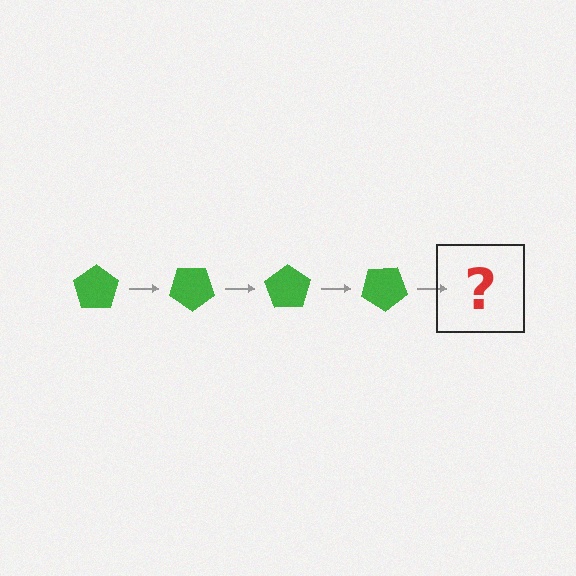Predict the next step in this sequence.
The next step is a green pentagon rotated 140 degrees.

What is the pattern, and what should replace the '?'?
The pattern is that the pentagon rotates 35 degrees each step. The '?' should be a green pentagon rotated 140 degrees.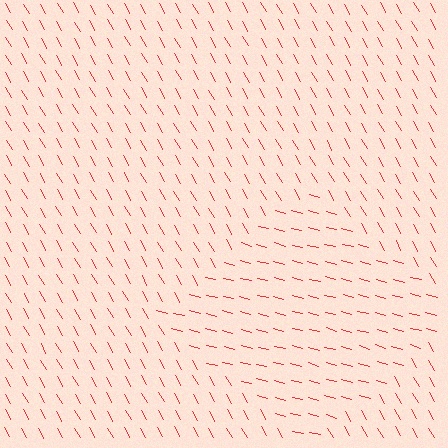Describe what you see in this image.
The image is filled with small red line segments. A diamond region in the image has lines oriented differently from the surrounding lines, creating a visible texture boundary.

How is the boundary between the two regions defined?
The boundary is defined purely by a change in line orientation (approximately 45 degrees difference). All lines are the same color and thickness.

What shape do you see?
I see a diamond.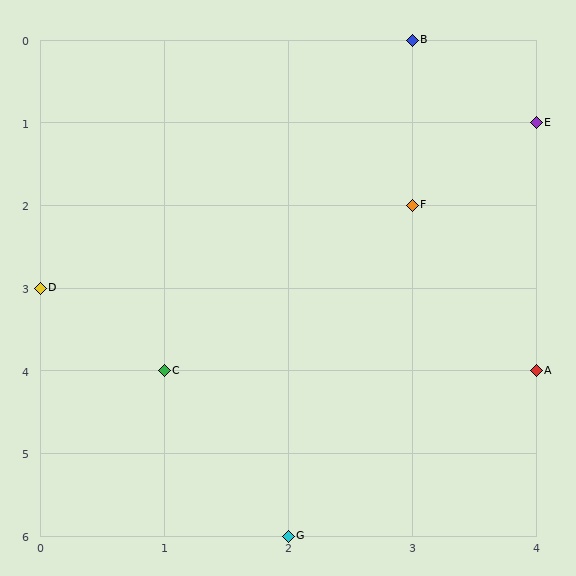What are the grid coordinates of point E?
Point E is at grid coordinates (4, 1).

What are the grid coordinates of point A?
Point A is at grid coordinates (4, 4).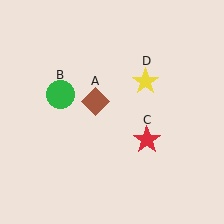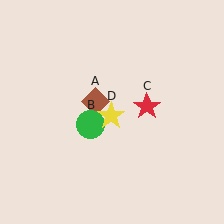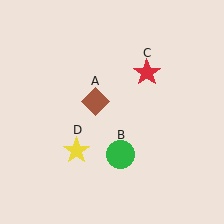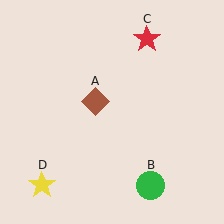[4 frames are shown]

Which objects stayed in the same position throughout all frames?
Brown diamond (object A) remained stationary.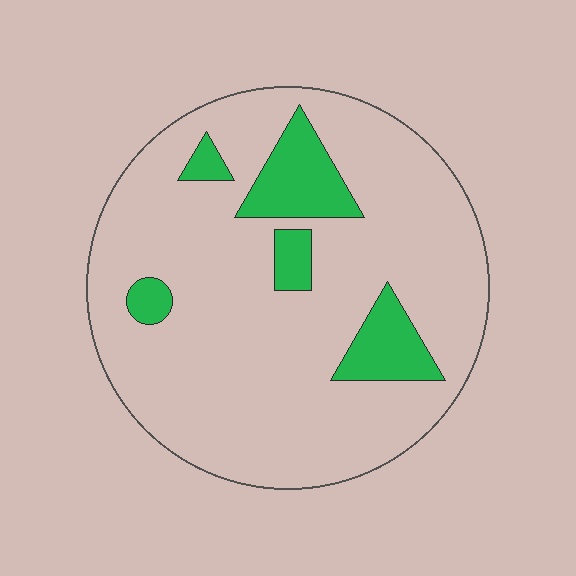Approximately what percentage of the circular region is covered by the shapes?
Approximately 15%.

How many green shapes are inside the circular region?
5.